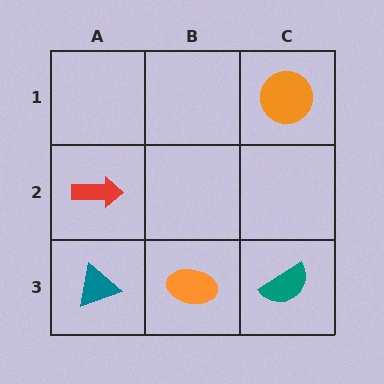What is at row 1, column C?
An orange circle.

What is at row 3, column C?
A teal semicircle.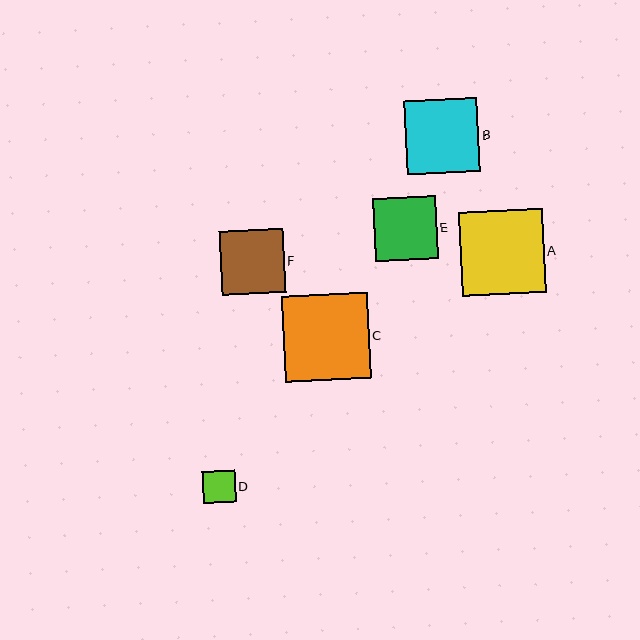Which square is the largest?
Square C is the largest with a size of approximately 86 pixels.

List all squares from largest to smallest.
From largest to smallest: C, A, B, F, E, D.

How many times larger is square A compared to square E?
Square A is approximately 1.3 times the size of square E.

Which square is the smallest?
Square D is the smallest with a size of approximately 32 pixels.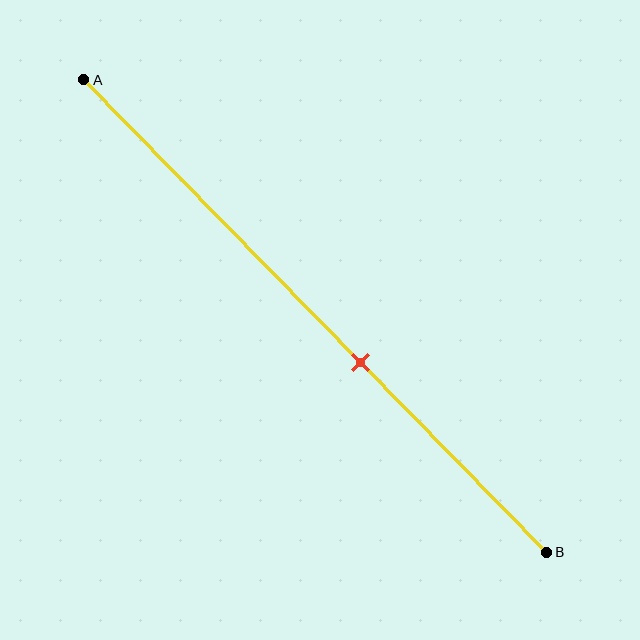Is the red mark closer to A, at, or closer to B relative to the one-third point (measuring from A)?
The red mark is closer to point B than the one-third point of segment AB.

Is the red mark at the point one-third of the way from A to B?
No, the mark is at about 60% from A, not at the 33% one-third point.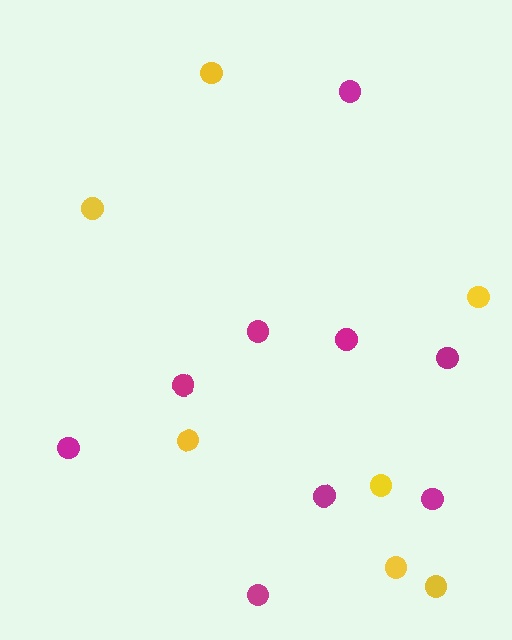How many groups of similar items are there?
There are 2 groups: one group of yellow circles (7) and one group of magenta circles (9).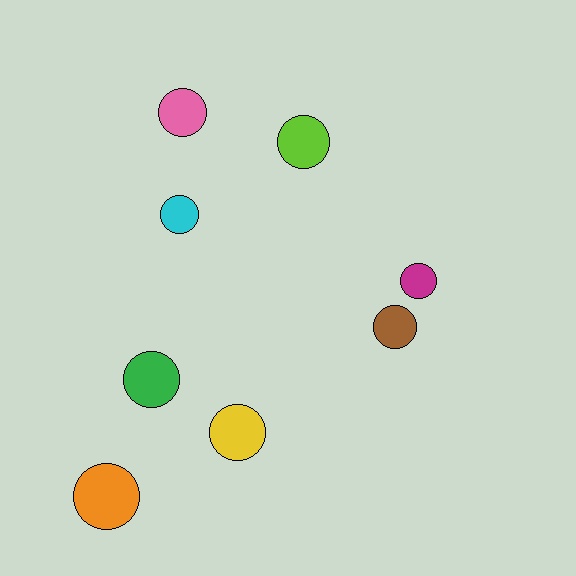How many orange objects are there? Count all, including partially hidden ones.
There is 1 orange object.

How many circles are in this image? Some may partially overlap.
There are 8 circles.